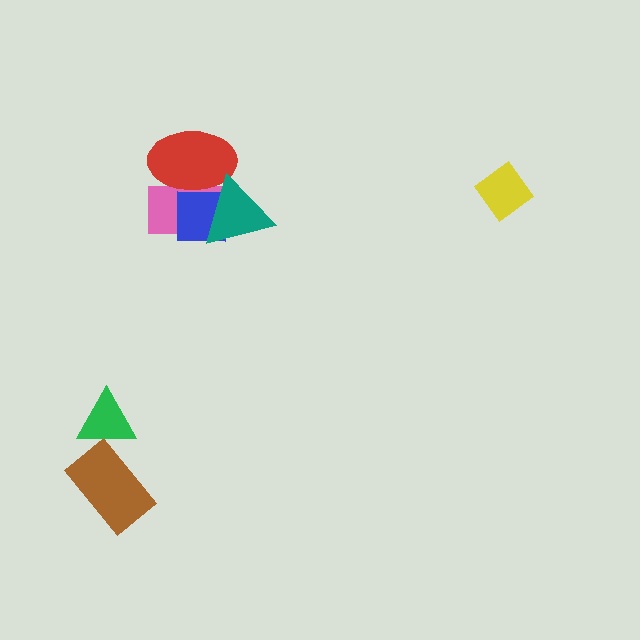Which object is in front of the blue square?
The teal triangle is in front of the blue square.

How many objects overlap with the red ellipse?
3 objects overlap with the red ellipse.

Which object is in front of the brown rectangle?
The green triangle is in front of the brown rectangle.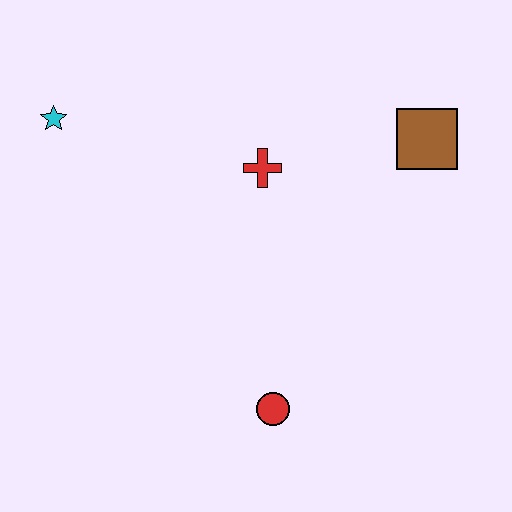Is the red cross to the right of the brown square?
No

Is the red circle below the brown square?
Yes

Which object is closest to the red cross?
The brown square is closest to the red cross.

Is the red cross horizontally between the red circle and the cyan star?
Yes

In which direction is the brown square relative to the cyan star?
The brown square is to the right of the cyan star.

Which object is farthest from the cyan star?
The brown square is farthest from the cyan star.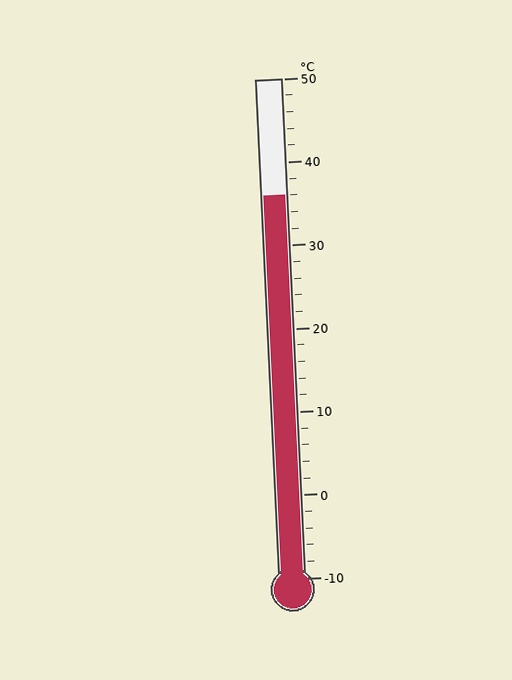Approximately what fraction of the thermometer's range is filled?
The thermometer is filled to approximately 75% of its range.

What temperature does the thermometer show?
The thermometer shows approximately 36°C.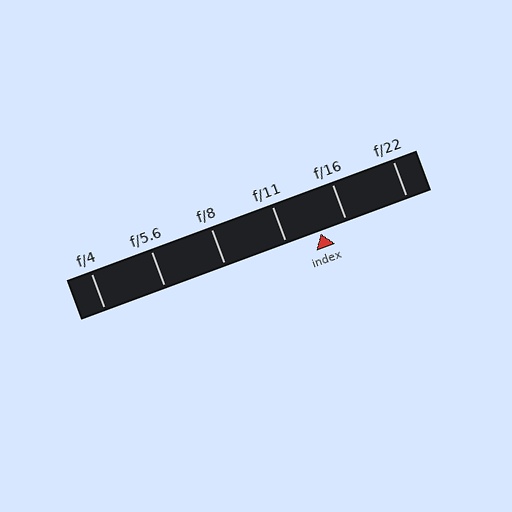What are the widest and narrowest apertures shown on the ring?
The widest aperture shown is f/4 and the narrowest is f/22.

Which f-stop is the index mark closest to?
The index mark is closest to f/16.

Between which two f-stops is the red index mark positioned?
The index mark is between f/11 and f/16.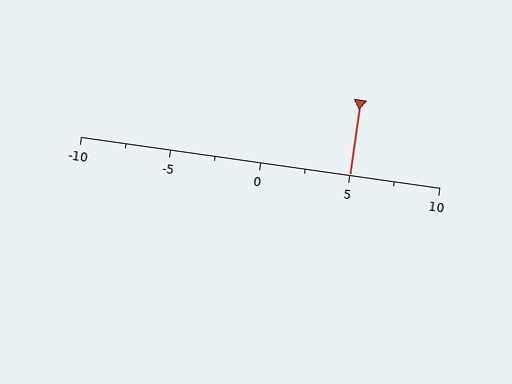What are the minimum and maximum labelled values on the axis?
The axis runs from -10 to 10.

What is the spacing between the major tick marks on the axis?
The major ticks are spaced 5 apart.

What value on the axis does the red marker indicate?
The marker indicates approximately 5.